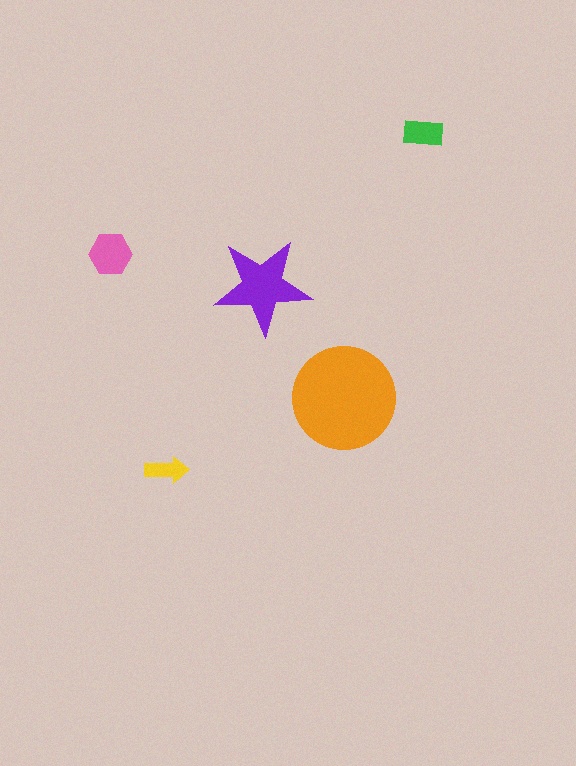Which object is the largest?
The orange circle.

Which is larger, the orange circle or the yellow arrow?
The orange circle.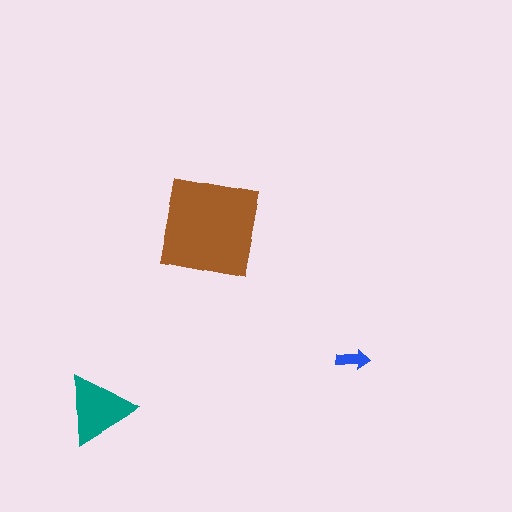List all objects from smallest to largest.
The blue arrow, the teal triangle, the brown square.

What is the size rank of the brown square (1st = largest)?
1st.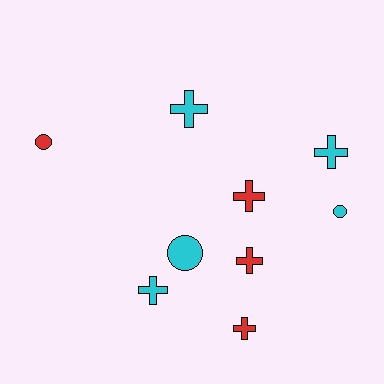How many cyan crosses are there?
There are 3 cyan crosses.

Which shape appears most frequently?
Cross, with 6 objects.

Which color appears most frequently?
Cyan, with 5 objects.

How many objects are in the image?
There are 9 objects.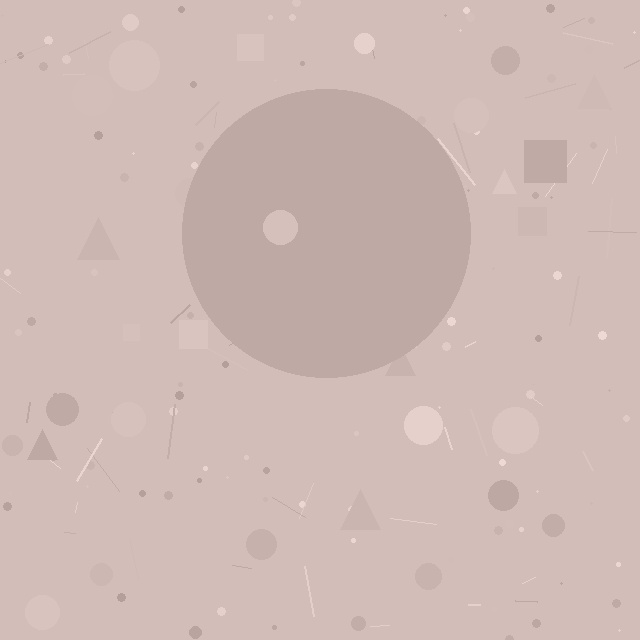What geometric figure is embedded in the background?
A circle is embedded in the background.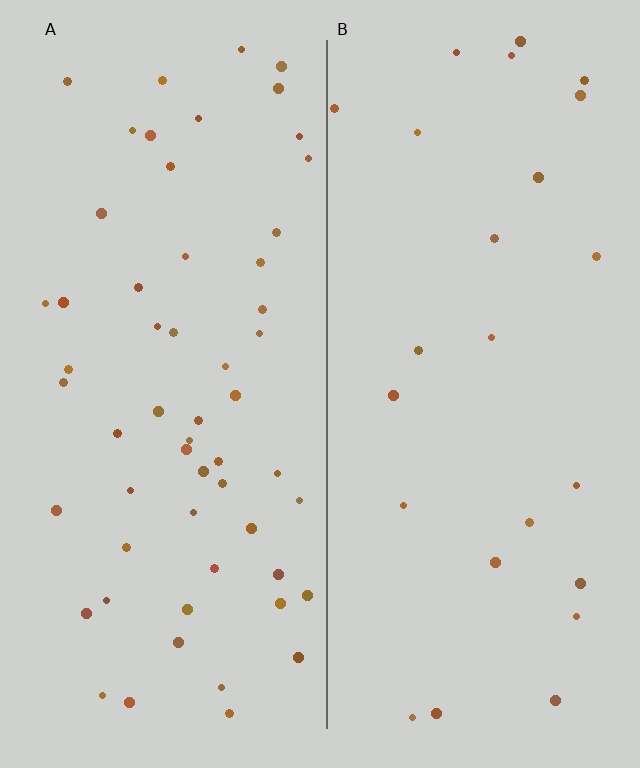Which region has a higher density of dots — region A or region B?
A (the left).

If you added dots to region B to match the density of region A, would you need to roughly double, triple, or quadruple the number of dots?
Approximately double.